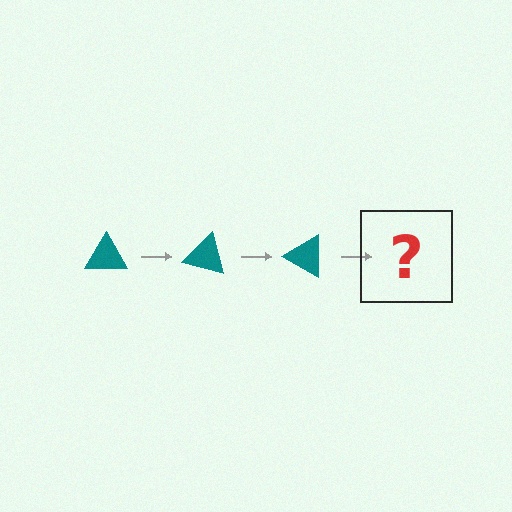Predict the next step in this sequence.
The next step is a teal triangle rotated 45 degrees.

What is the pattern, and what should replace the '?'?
The pattern is that the triangle rotates 15 degrees each step. The '?' should be a teal triangle rotated 45 degrees.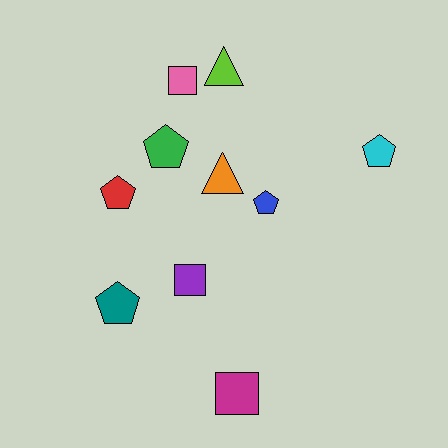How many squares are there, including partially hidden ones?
There are 3 squares.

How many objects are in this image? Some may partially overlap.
There are 10 objects.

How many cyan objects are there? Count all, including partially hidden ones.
There is 1 cyan object.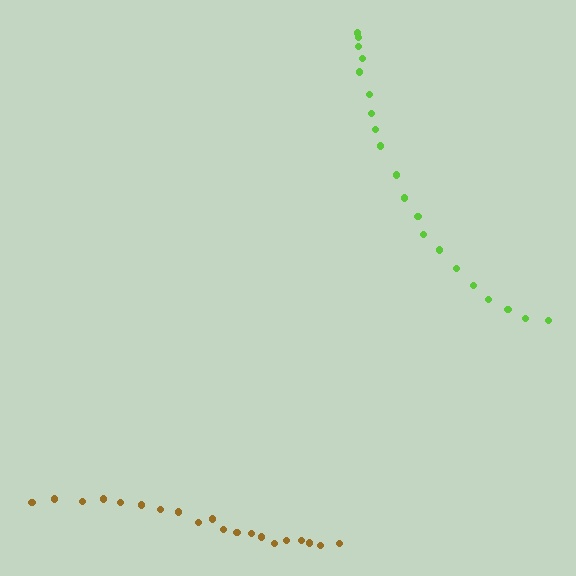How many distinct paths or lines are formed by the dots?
There are 2 distinct paths.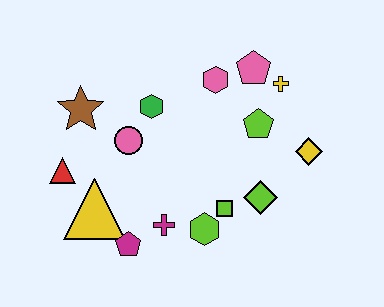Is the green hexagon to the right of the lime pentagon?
No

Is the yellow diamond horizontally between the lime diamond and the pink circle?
No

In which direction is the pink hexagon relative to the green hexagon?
The pink hexagon is to the right of the green hexagon.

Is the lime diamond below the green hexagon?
Yes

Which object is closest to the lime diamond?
The lime square is closest to the lime diamond.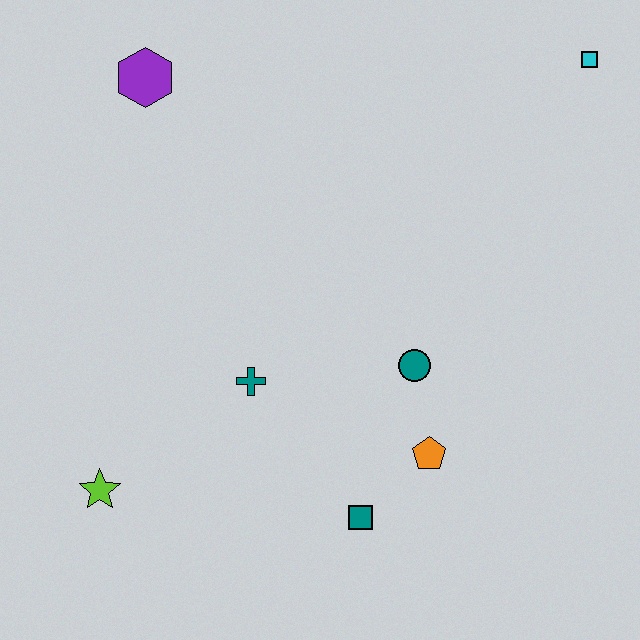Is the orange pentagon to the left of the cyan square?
Yes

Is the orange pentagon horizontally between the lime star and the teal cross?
No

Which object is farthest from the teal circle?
The purple hexagon is farthest from the teal circle.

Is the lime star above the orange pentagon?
No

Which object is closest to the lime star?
The teal cross is closest to the lime star.